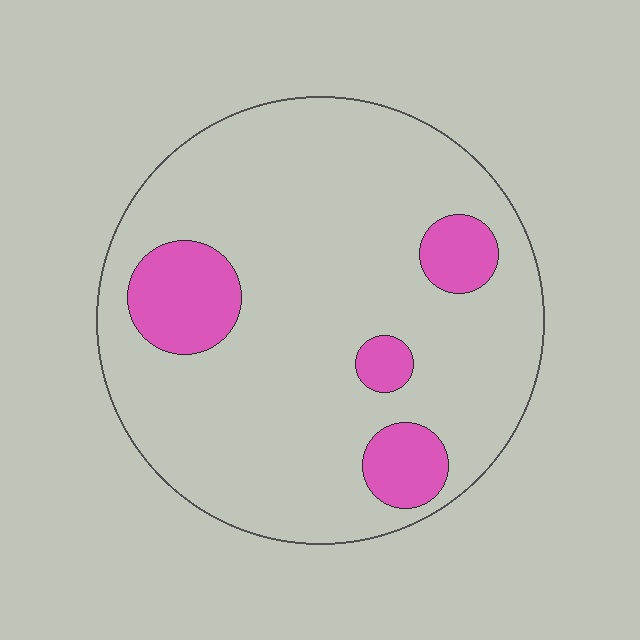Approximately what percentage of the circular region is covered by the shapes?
Approximately 15%.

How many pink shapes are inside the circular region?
4.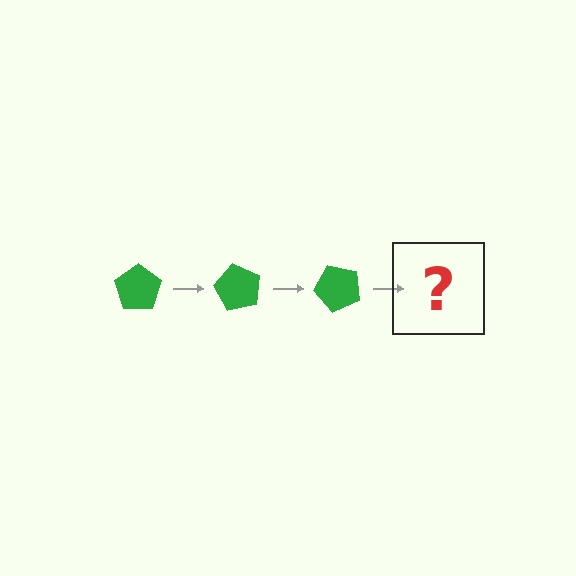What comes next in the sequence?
The next element should be a green pentagon rotated 180 degrees.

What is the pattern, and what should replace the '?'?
The pattern is that the pentagon rotates 60 degrees each step. The '?' should be a green pentagon rotated 180 degrees.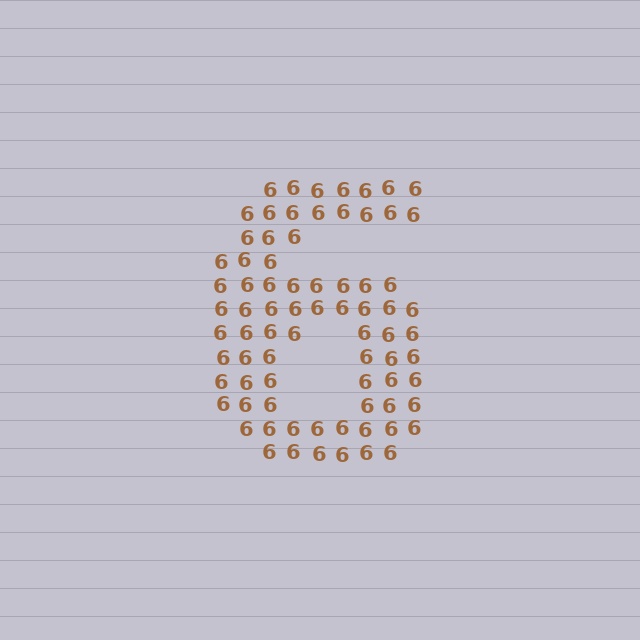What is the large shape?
The large shape is the digit 6.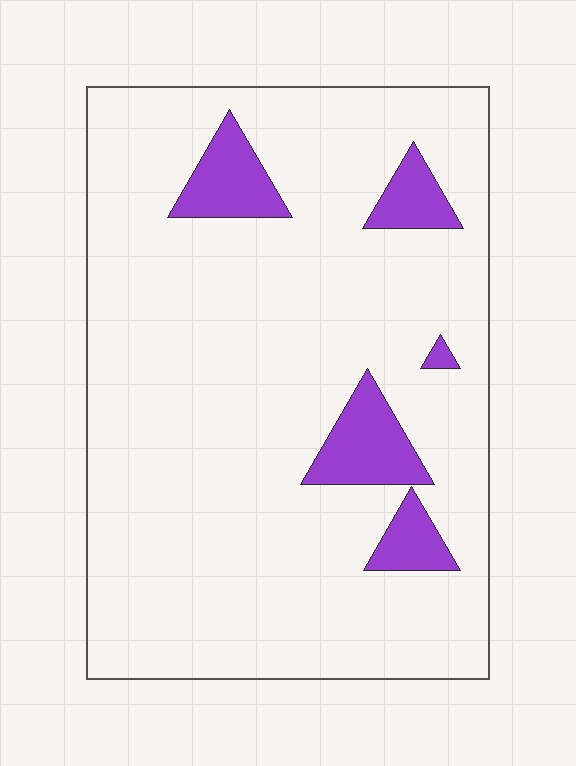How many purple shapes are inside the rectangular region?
5.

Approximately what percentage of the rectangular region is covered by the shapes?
Approximately 10%.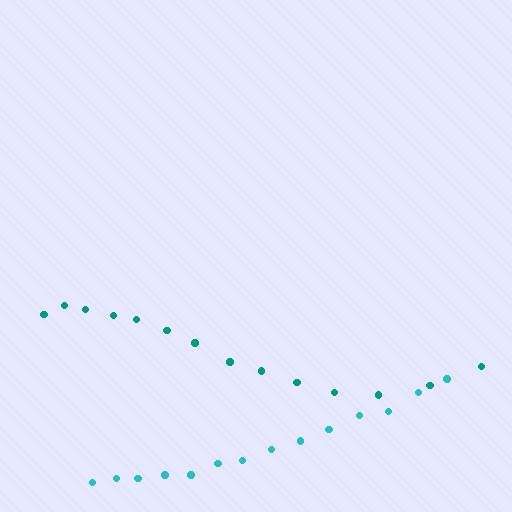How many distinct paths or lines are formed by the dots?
There are 2 distinct paths.